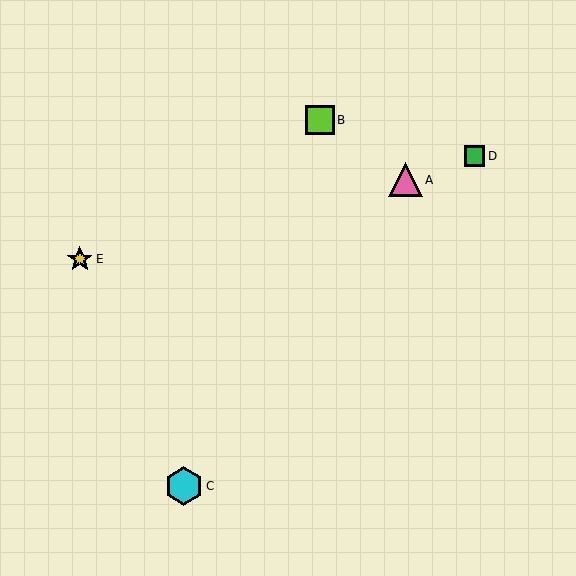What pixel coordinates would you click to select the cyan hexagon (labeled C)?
Click at (184, 486) to select the cyan hexagon C.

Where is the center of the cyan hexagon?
The center of the cyan hexagon is at (184, 486).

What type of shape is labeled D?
Shape D is a green square.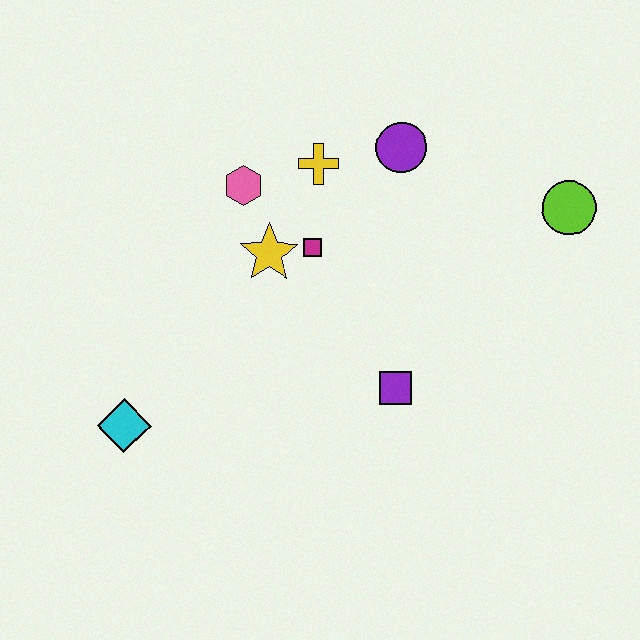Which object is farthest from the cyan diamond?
The lime circle is farthest from the cyan diamond.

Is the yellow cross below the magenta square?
No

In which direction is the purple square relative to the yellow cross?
The purple square is below the yellow cross.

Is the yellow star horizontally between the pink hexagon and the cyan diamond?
No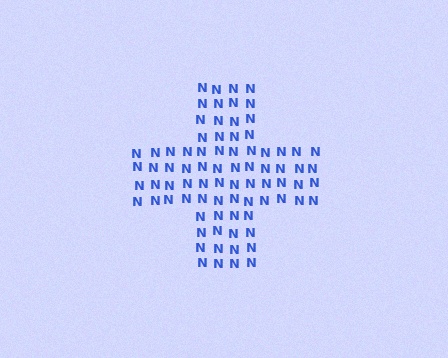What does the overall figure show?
The overall figure shows a cross.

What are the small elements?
The small elements are letter N's.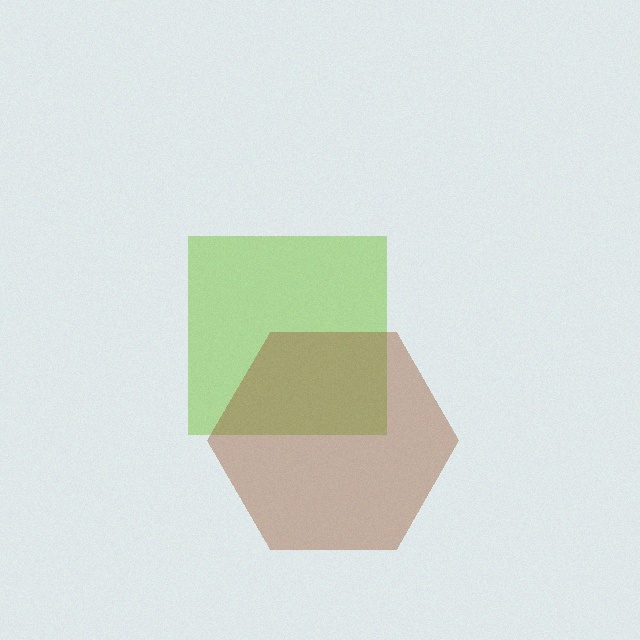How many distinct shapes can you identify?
There are 2 distinct shapes: a lime square, a brown hexagon.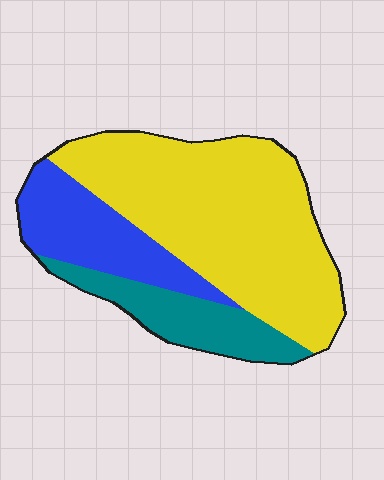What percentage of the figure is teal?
Teal covers 18% of the figure.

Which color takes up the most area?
Yellow, at roughly 60%.